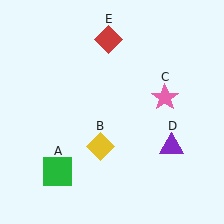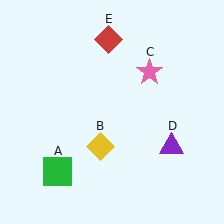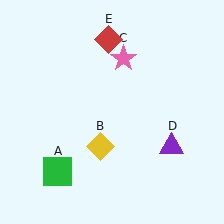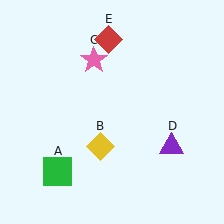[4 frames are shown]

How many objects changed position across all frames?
1 object changed position: pink star (object C).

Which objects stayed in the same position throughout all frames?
Green square (object A) and yellow diamond (object B) and purple triangle (object D) and red diamond (object E) remained stationary.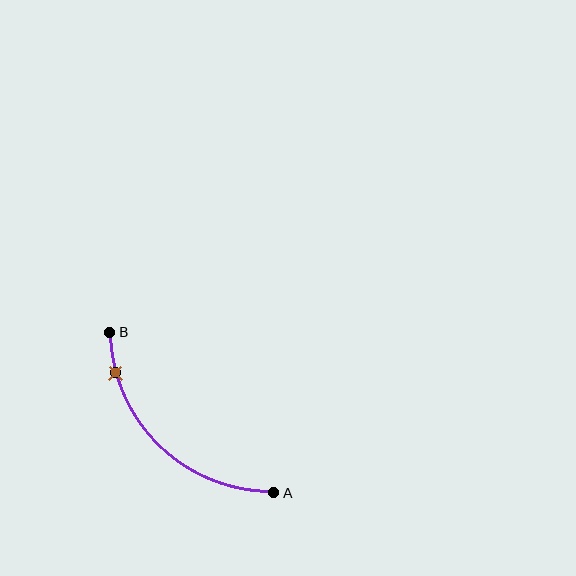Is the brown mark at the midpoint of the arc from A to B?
No. The brown mark lies on the arc but is closer to endpoint B. The arc midpoint would be at the point on the curve equidistant along the arc from both A and B.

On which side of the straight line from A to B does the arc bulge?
The arc bulges below and to the left of the straight line connecting A and B.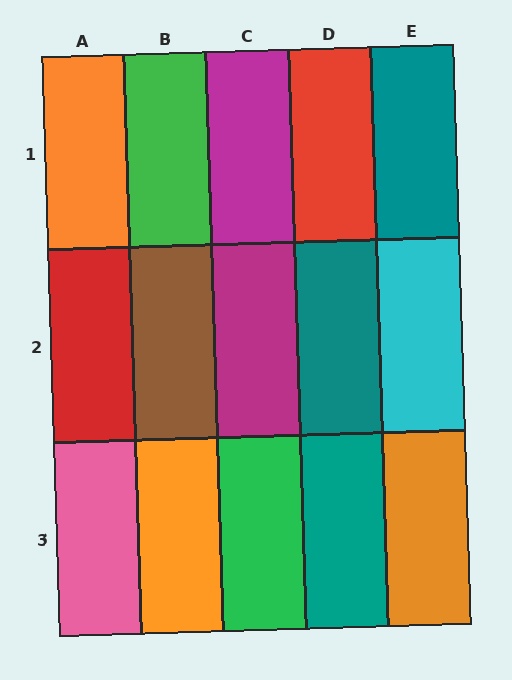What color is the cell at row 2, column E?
Cyan.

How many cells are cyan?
1 cell is cyan.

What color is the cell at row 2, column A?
Red.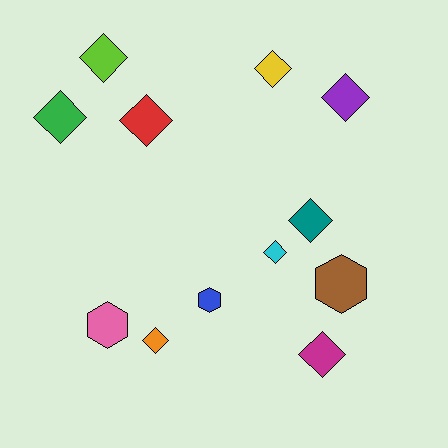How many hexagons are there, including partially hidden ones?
There are 3 hexagons.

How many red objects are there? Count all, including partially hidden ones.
There is 1 red object.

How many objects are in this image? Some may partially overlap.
There are 12 objects.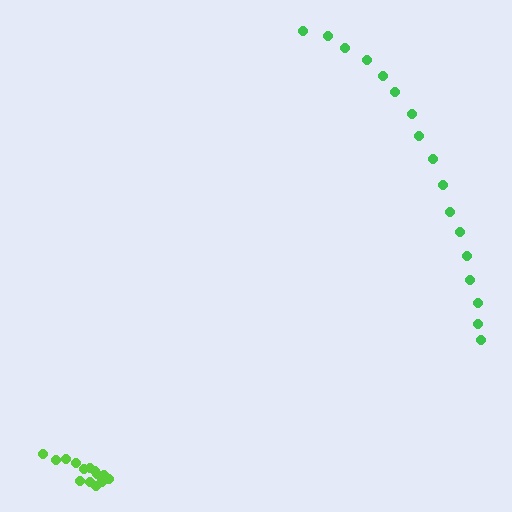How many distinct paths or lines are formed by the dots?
There are 2 distinct paths.